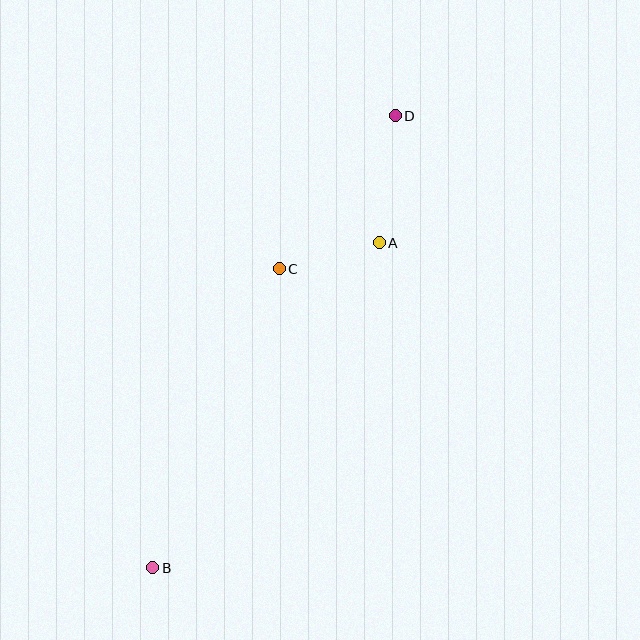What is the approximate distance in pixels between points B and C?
The distance between B and C is approximately 324 pixels.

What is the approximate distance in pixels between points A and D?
The distance between A and D is approximately 128 pixels.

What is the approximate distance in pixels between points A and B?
The distance between A and B is approximately 396 pixels.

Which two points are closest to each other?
Points A and C are closest to each other.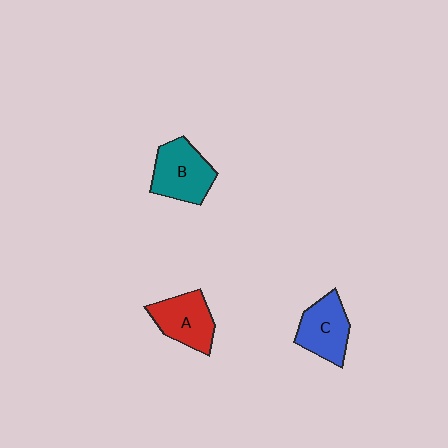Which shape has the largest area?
Shape B (teal).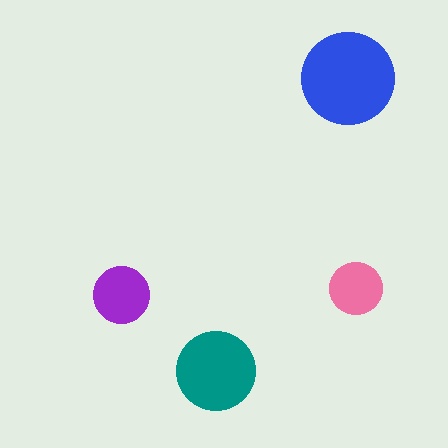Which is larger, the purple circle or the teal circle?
The teal one.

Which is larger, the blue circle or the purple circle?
The blue one.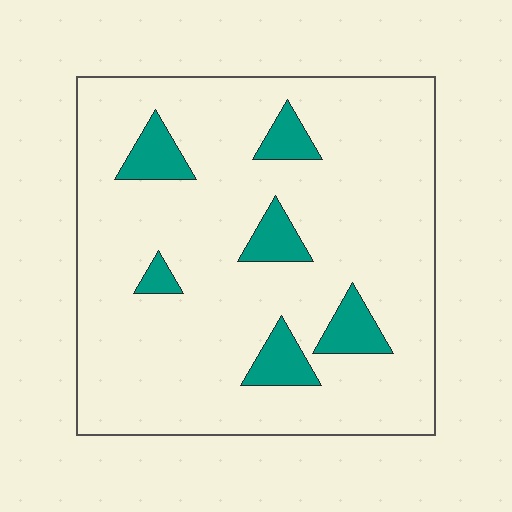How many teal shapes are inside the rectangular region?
6.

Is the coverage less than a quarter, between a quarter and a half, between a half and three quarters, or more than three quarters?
Less than a quarter.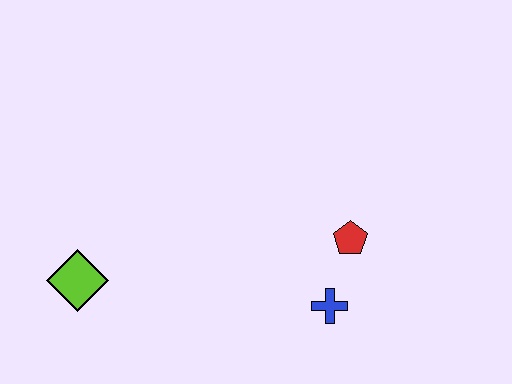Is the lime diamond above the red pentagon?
No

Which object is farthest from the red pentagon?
The lime diamond is farthest from the red pentagon.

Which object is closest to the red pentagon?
The blue cross is closest to the red pentagon.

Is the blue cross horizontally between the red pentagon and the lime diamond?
Yes